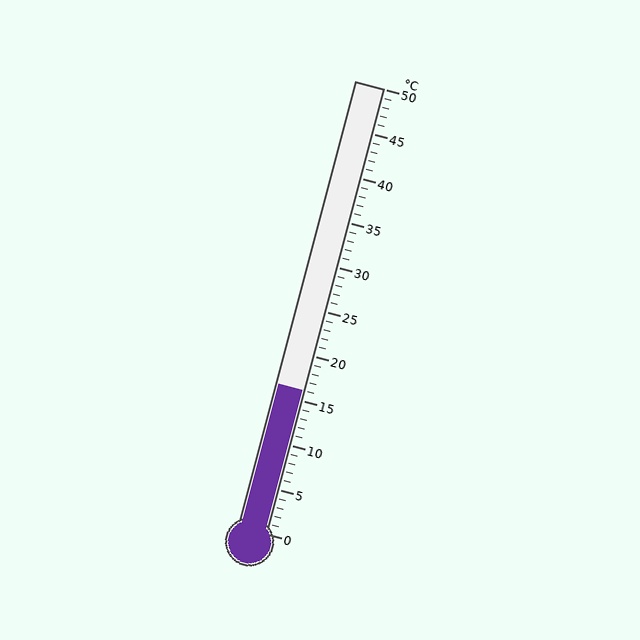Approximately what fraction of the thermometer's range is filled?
The thermometer is filled to approximately 30% of its range.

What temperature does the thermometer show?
The thermometer shows approximately 16°C.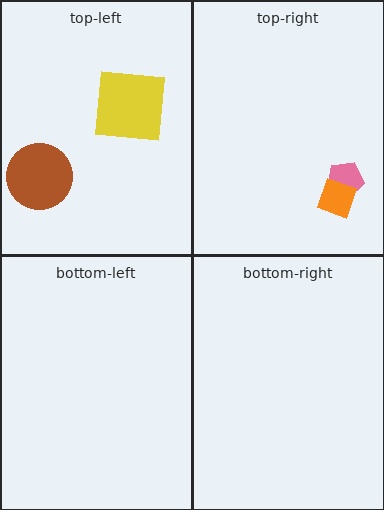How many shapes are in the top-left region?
2.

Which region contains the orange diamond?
The top-right region.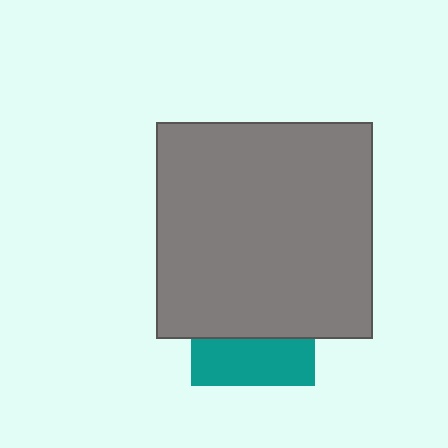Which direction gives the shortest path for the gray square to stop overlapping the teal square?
Moving up gives the shortest separation.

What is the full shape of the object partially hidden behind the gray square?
The partially hidden object is a teal square.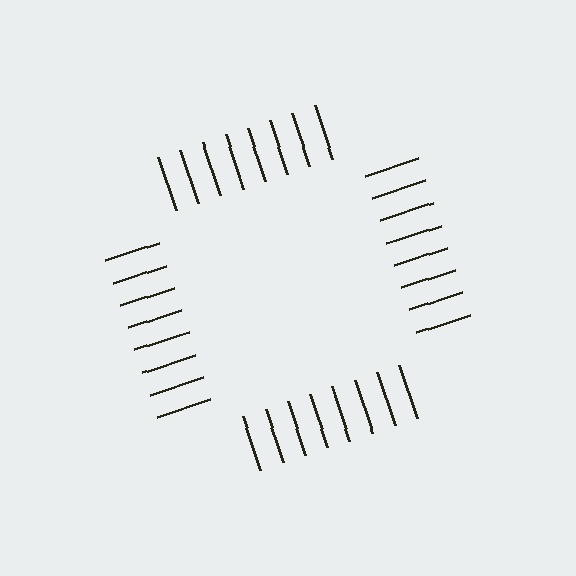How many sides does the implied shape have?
4 sides — the line-ends trace a square.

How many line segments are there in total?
32 — 8 along each of the 4 edges.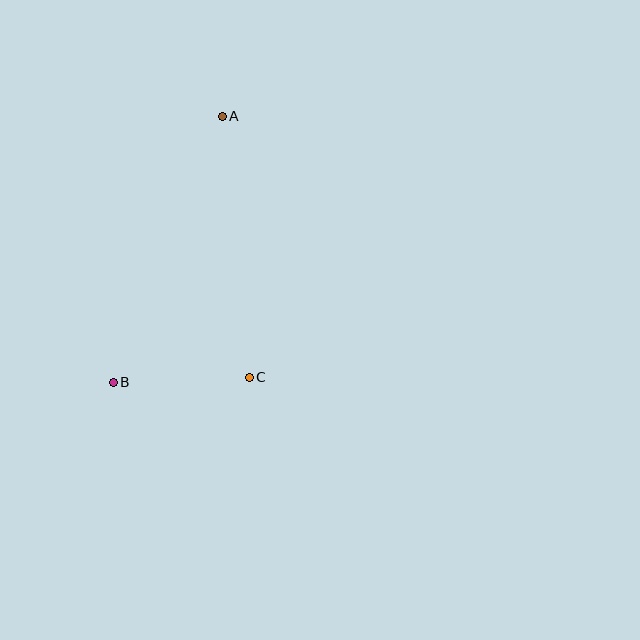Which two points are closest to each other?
Points B and C are closest to each other.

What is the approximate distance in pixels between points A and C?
The distance between A and C is approximately 263 pixels.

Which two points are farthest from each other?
Points A and B are farthest from each other.